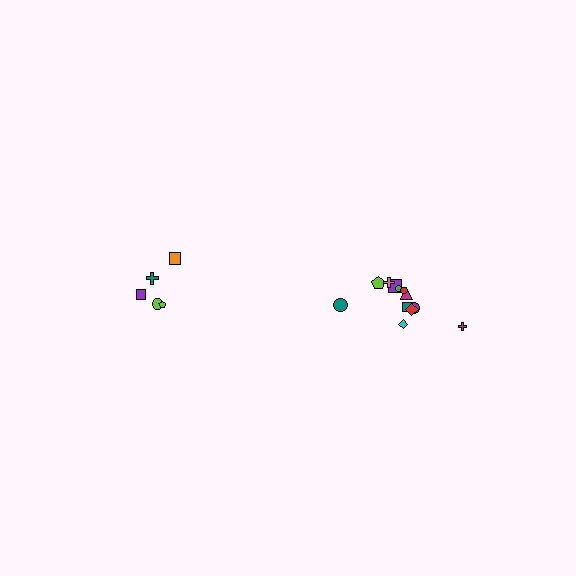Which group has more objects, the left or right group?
The right group.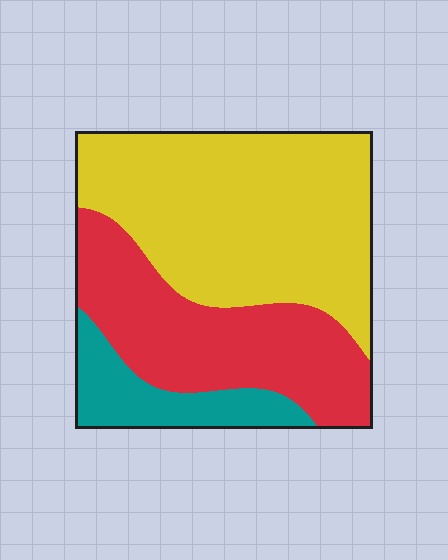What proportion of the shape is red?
Red takes up about one third (1/3) of the shape.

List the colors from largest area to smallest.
From largest to smallest: yellow, red, teal.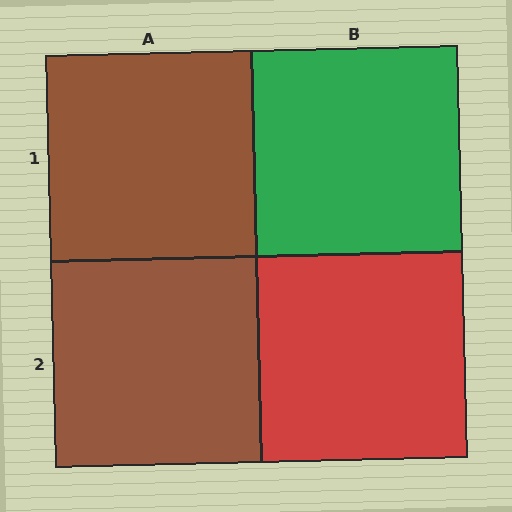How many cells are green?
1 cell is green.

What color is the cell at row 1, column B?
Green.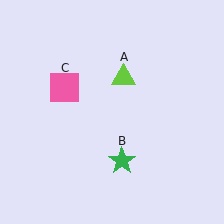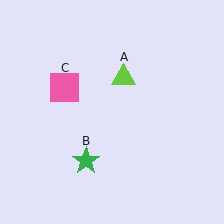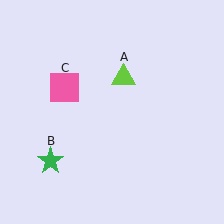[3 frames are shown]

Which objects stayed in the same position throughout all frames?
Lime triangle (object A) and pink square (object C) remained stationary.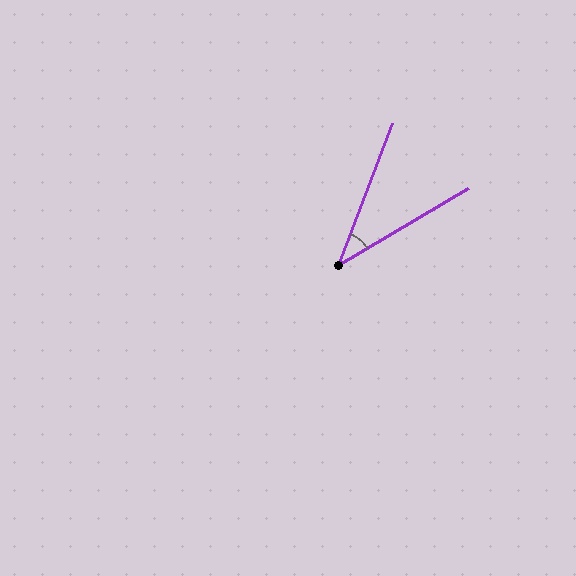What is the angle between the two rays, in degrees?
Approximately 38 degrees.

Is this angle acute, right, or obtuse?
It is acute.